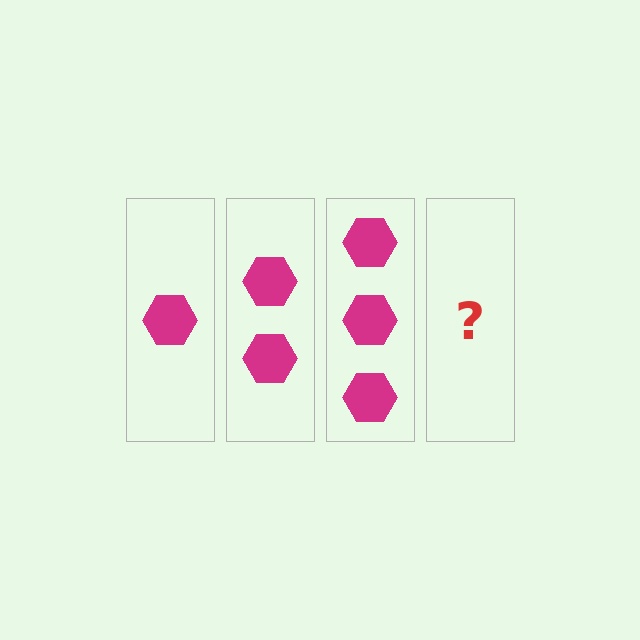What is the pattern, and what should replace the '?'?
The pattern is that each step adds one more hexagon. The '?' should be 4 hexagons.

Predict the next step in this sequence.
The next step is 4 hexagons.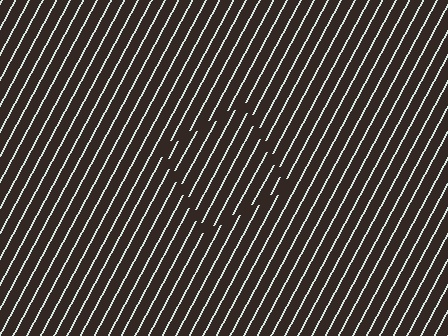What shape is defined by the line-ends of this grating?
An illusory square. The interior of the shape contains the same grating, shifted by half a period — the contour is defined by the phase discontinuity where line-ends from the inner and outer gratings abut.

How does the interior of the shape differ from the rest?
The interior of the shape contains the same grating, shifted by half a period — the contour is defined by the phase discontinuity where line-ends from the inner and outer gratings abut.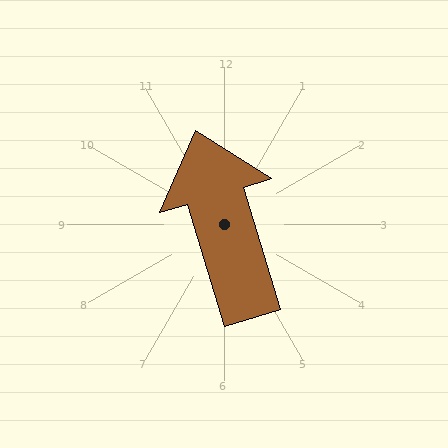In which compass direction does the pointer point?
North.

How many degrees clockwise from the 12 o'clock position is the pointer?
Approximately 343 degrees.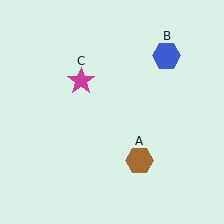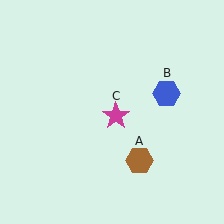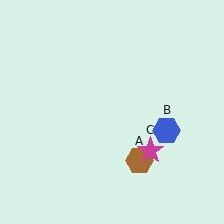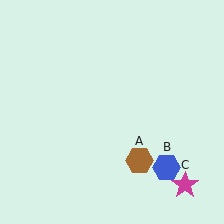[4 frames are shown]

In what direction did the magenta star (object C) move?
The magenta star (object C) moved down and to the right.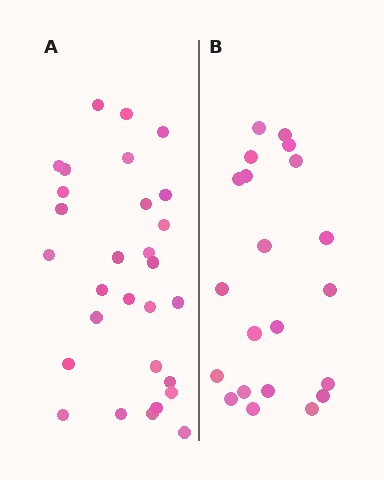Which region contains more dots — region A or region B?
Region A (the left region) has more dots.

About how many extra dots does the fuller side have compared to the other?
Region A has roughly 8 or so more dots than region B.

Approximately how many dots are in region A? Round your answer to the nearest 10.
About 30 dots. (The exact count is 29, which rounds to 30.)